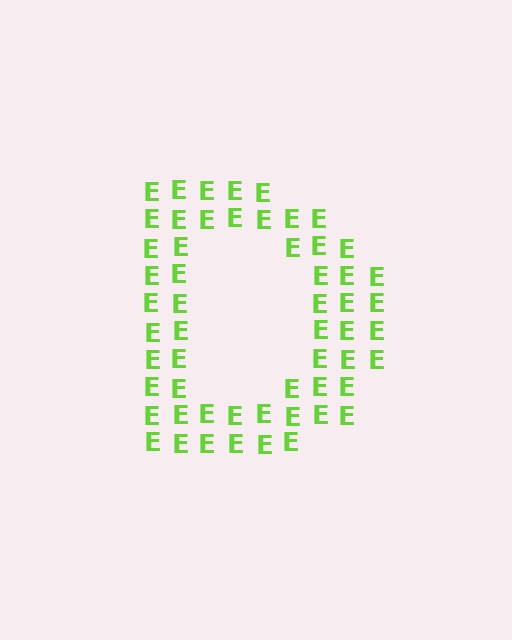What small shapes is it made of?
It is made of small letter E's.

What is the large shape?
The large shape is the letter D.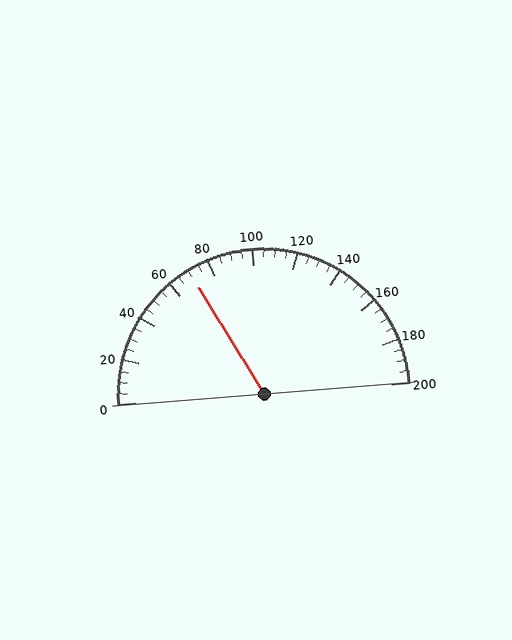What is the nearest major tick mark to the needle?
The nearest major tick mark is 80.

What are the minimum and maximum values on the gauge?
The gauge ranges from 0 to 200.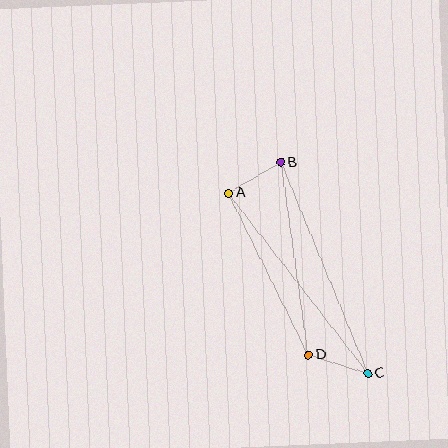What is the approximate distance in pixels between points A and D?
The distance between A and D is approximately 181 pixels.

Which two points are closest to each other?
Points A and B are closest to each other.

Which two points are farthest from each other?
Points B and C are farthest from each other.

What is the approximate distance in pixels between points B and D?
The distance between B and D is approximately 194 pixels.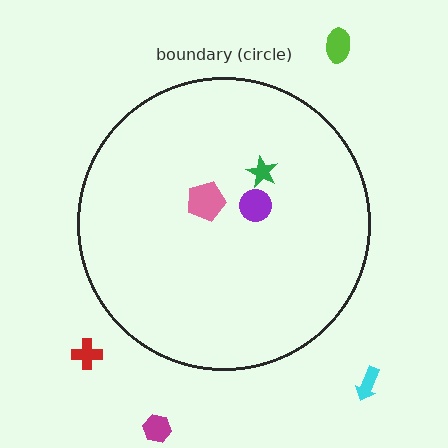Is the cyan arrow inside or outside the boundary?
Outside.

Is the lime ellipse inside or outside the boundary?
Outside.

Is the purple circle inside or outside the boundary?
Inside.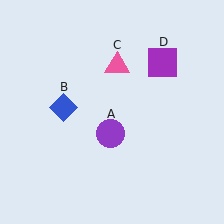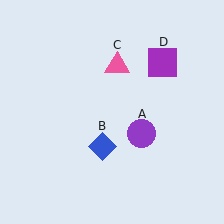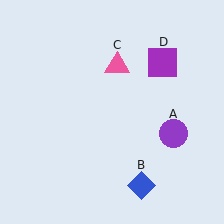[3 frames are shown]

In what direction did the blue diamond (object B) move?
The blue diamond (object B) moved down and to the right.